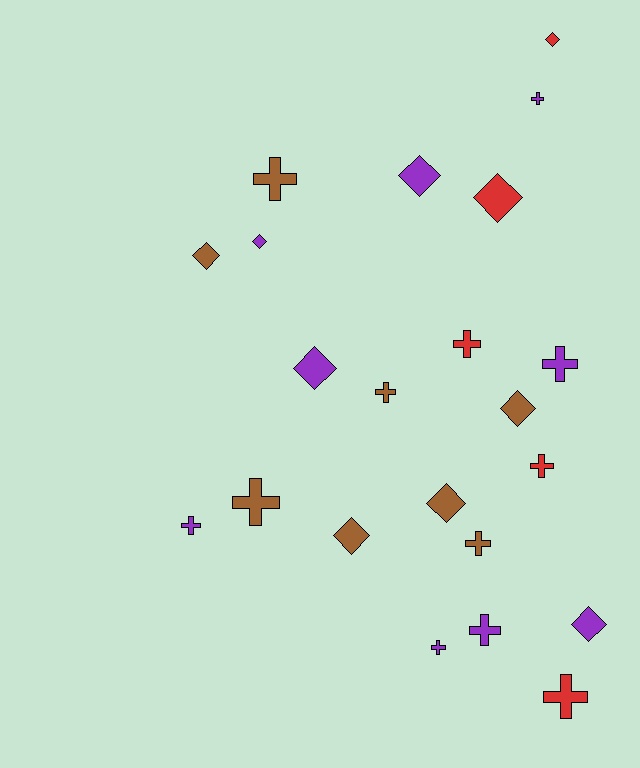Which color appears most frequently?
Purple, with 9 objects.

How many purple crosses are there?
There are 5 purple crosses.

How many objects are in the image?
There are 22 objects.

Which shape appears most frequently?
Cross, with 12 objects.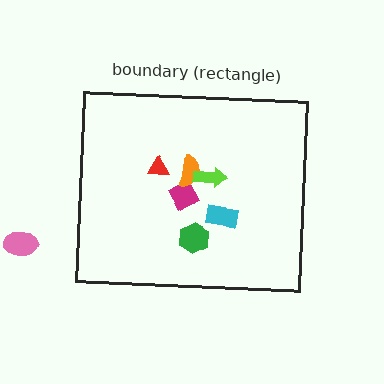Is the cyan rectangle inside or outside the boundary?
Inside.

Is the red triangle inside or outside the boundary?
Inside.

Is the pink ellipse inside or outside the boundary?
Outside.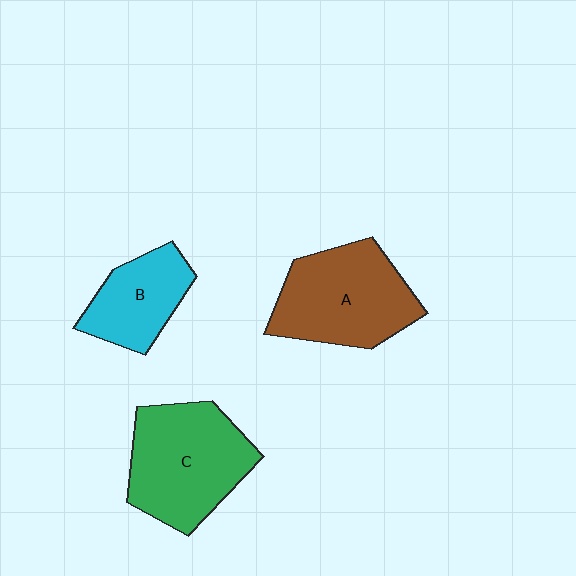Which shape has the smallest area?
Shape B (cyan).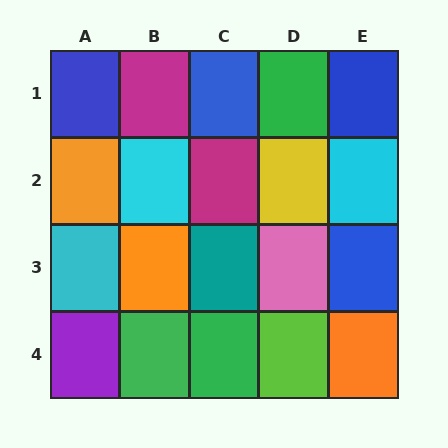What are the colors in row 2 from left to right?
Orange, cyan, magenta, yellow, cyan.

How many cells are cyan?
3 cells are cyan.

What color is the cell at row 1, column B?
Magenta.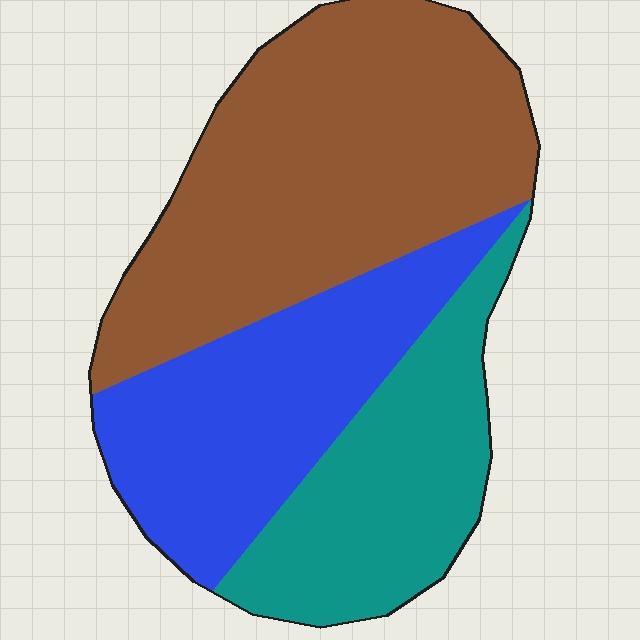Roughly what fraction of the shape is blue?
Blue covers roughly 30% of the shape.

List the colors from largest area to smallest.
From largest to smallest: brown, blue, teal.